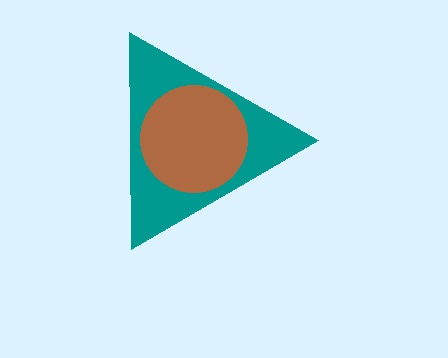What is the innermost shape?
The brown circle.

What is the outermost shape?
The teal triangle.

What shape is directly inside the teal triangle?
The brown circle.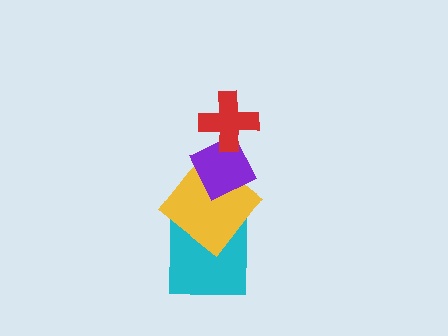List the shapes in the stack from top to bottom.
From top to bottom: the red cross, the purple diamond, the yellow diamond, the cyan square.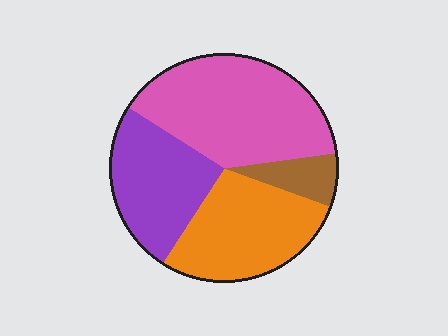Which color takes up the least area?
Brown, at roughly 10%.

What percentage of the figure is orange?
Orange takes up between a quarter and a half of the figure.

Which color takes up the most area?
Pink, at roughly 40%.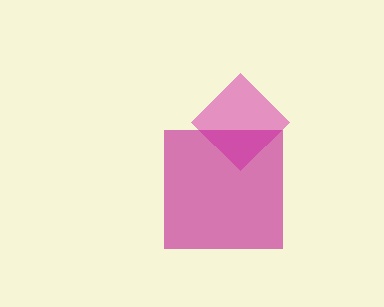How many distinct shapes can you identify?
There are 2 distinct shapes: a pink diamond, a magenta square.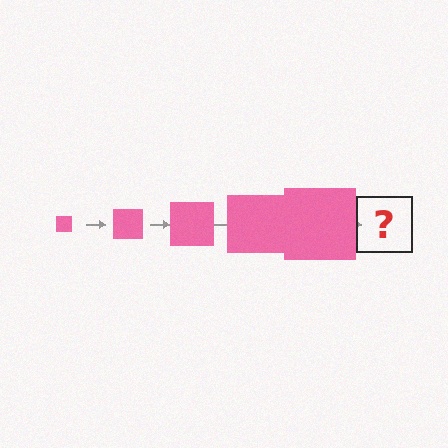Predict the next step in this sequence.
The next step is a pink square, larger than the previous one.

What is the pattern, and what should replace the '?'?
The pattern is that the square gets progressively larger each step. The '?' should be a pink square, larger than the previous one.